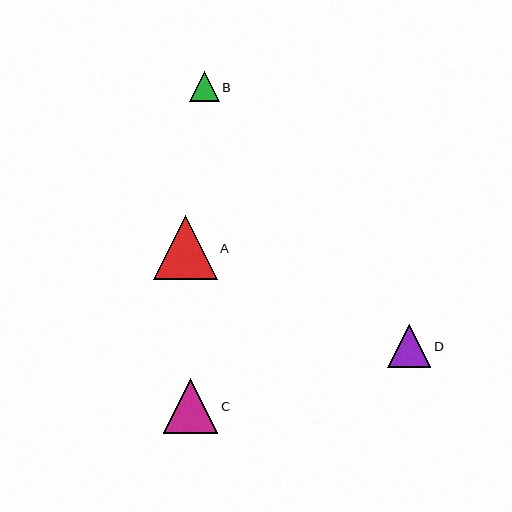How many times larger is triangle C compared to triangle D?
Triangle C is approximately 1.3 times the size of triangle D.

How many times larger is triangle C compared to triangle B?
Triangle C is approximately 1.9 times the size of triangle B.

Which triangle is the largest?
Triangle A is the largest with a size of approximately 63 pixels.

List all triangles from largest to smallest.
From largest to smallest: A, C, D, B.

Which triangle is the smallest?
Triangle B is the smallest with a size of approximately 29 pixels.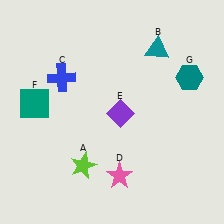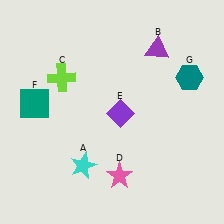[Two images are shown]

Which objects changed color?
A changed from lime to cyan. B changed from teal to purple. C changed from blue to lime.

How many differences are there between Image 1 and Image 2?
There are 3 differences between the two images.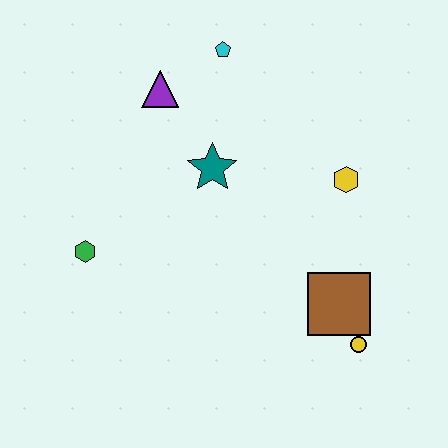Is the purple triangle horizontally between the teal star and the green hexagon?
Yes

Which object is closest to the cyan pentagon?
The purple triangle is closest to the cyan pentagon.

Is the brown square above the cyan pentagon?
No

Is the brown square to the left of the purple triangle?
No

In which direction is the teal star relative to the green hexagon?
The teal star is to the right of the green hexagon.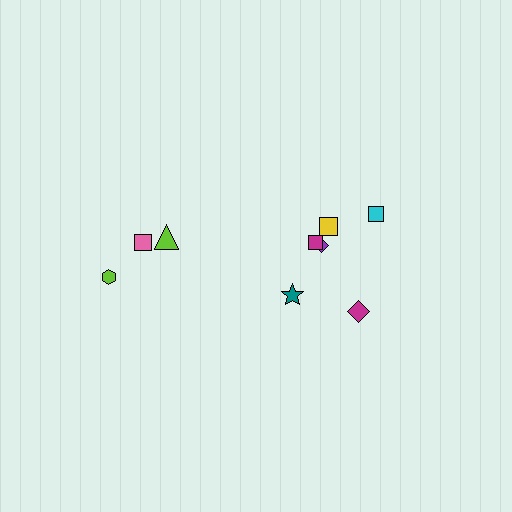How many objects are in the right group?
There are 6 objects.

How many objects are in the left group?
There are 3 objects.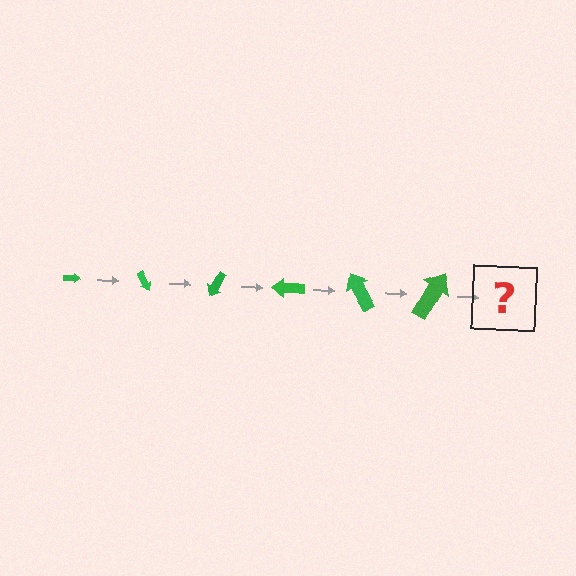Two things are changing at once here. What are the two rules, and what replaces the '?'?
The two rules are that the arrow grows larger each step and it rotates 60 degrees each step. The '?' should be an arrow, larger than the previous one and rotated 360 degrees from the start.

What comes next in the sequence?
The next element should be an arrow, larger than the previous one and rotated 360 degrees from the start.